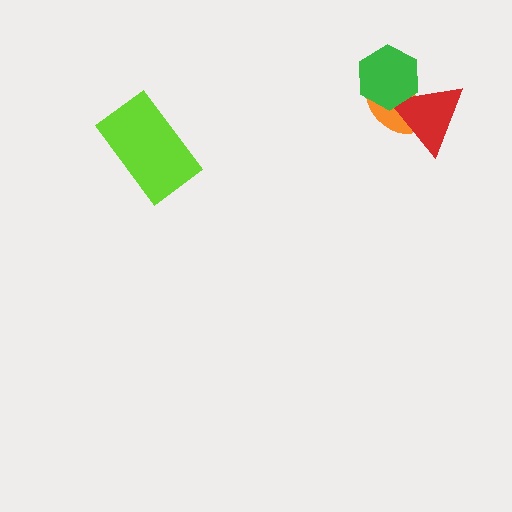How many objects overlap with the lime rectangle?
0 objects overlap with the lime rectangle.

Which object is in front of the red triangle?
The green hexagon is in front of the red triangle.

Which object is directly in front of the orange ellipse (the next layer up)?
The red triangle is directly in front of the orange ellipse.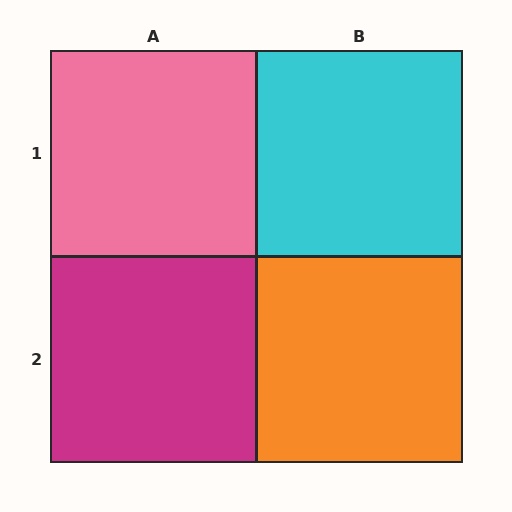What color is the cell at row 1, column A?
Pink.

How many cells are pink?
1 cell is pink.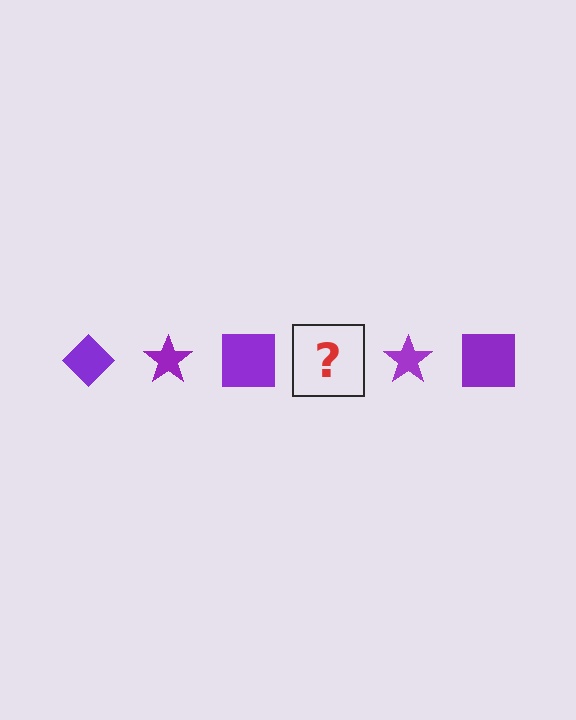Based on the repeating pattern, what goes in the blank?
The blank should be a purple diamond.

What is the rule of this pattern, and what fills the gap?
The rule is that the pattern cycles through diamond, star, square shapes in purple. The gap should be filled with a purple diamond.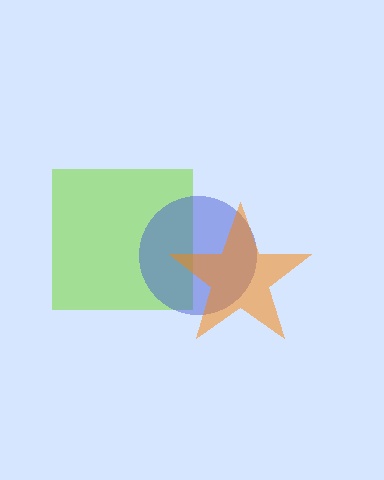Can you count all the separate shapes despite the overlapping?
Yes, there are 3 separate shapes.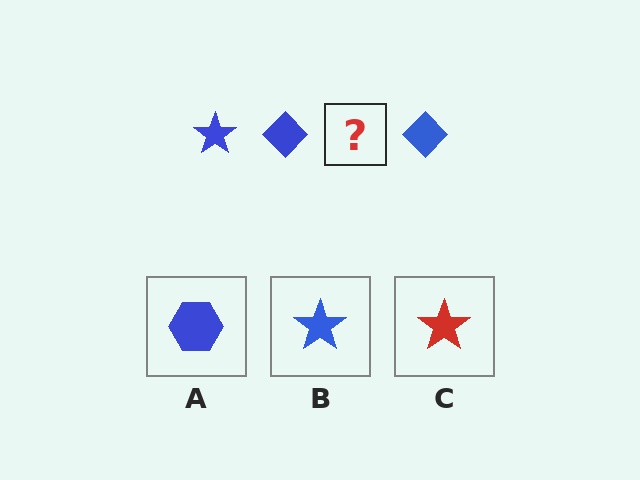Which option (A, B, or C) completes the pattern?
B.